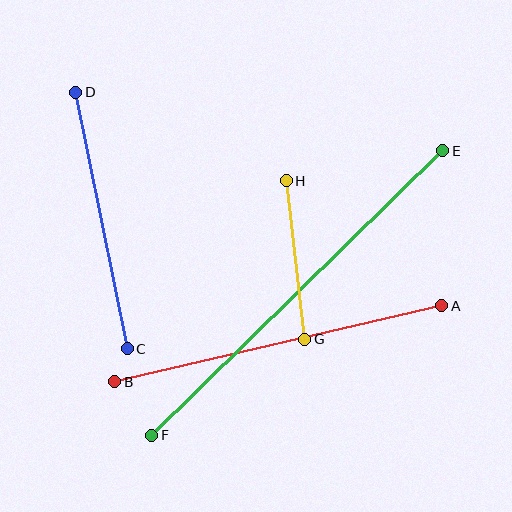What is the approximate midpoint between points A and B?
The midpoint is at approximately (278, 344) pixels.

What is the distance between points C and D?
The distance is approximately 261 pixels.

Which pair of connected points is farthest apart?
Points E and F are farthest apart.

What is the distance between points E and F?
The distance is approximately 407 pixels.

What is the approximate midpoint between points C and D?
The midpoint is at approximately (101, 221) pixels.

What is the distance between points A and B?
The distance is approximately 336 pixels.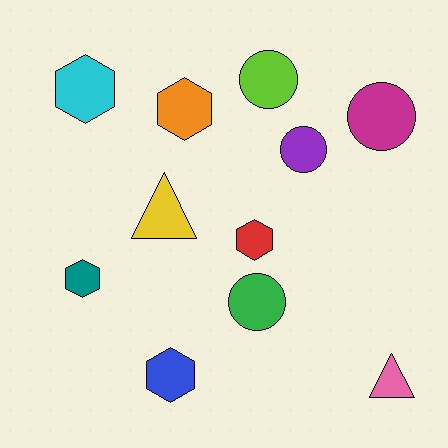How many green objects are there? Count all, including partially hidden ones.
There is 1 green object.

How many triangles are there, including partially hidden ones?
There are 2 triangles.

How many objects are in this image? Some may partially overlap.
There are 11 objects.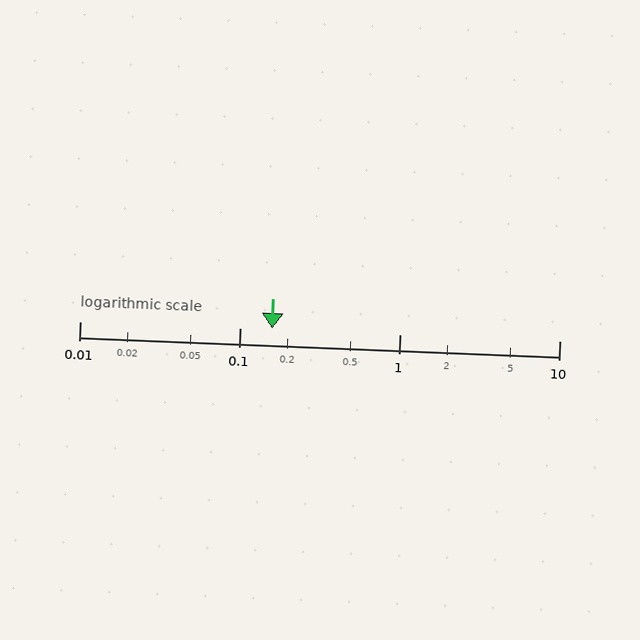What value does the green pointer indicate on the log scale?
The pointer indicates approximately 0.16.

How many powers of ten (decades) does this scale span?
The scale spans 3 decades, from 0.01 to 10.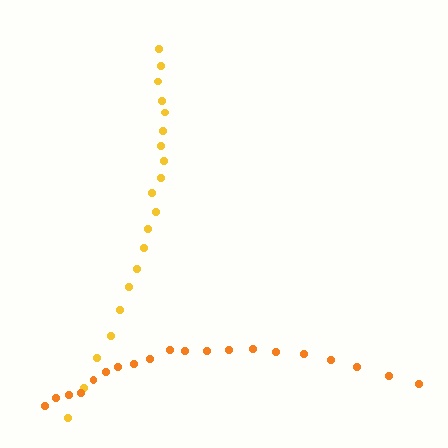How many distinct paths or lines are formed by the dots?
There are 2 distinct paths.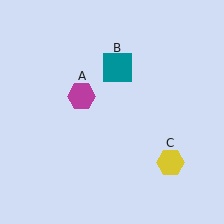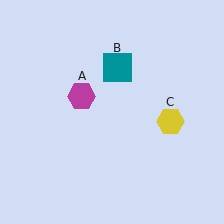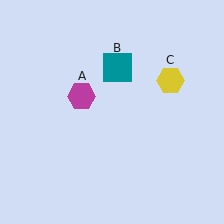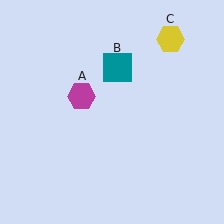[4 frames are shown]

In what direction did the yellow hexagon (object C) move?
The yellow hexagon (object C) moved up.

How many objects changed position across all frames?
1 object changed position: yellow hexagon (object C).